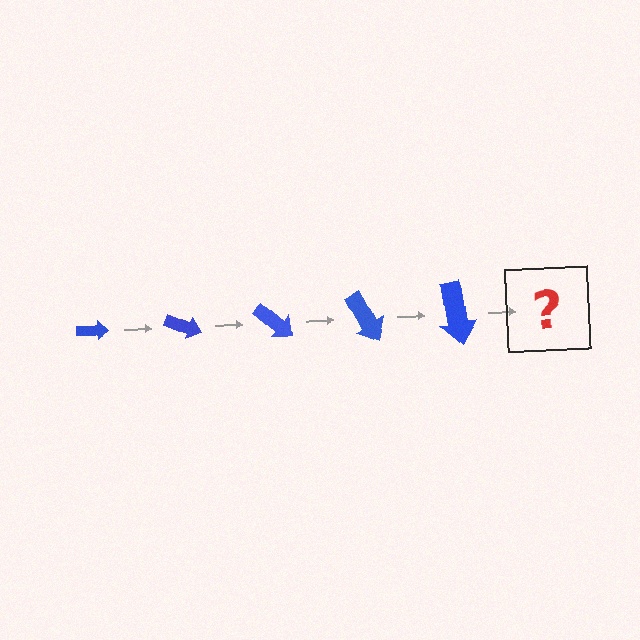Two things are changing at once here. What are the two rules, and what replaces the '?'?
The two rules are that the arrow grows larger each step and it rotates 20 degrees each step. The '?' should be an arrow, larger than the previous one and rotated 100 degrees from the start.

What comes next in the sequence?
The next element should be an arrow, larger than the previous one and rotated 100 degrees from the start.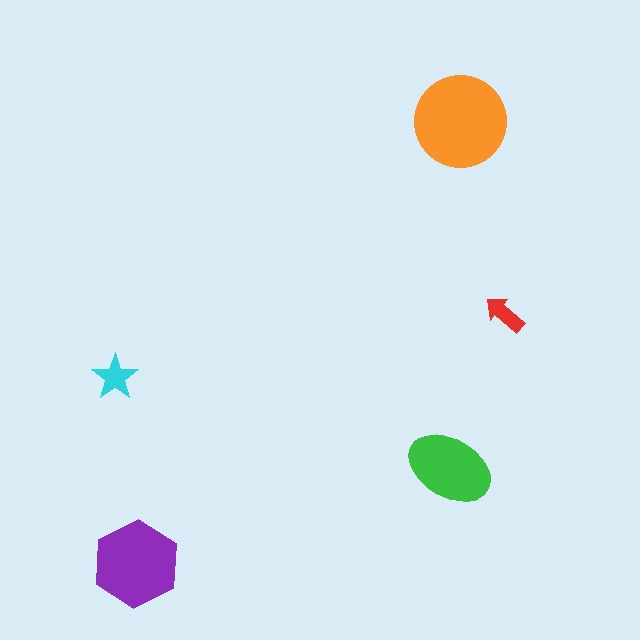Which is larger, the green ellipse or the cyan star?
The green ellipse.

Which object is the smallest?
The red arrow.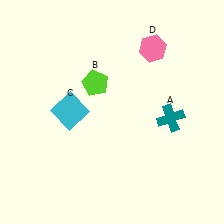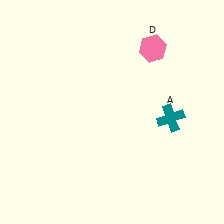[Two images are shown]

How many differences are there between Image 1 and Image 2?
There are 2 differences between the two images.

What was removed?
The cyan square (C), the lime pentagon (B) were removed in Image 2.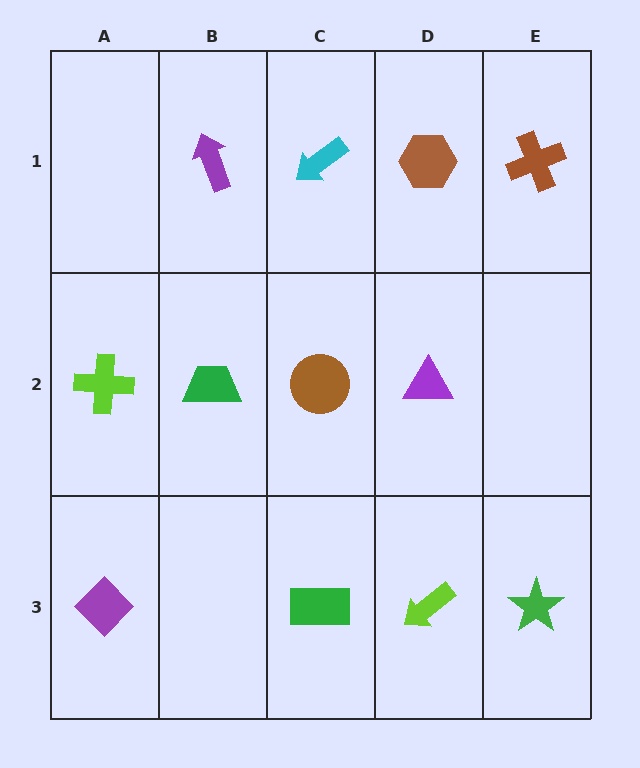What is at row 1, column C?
A cyan arrow.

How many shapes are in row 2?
4 shapes.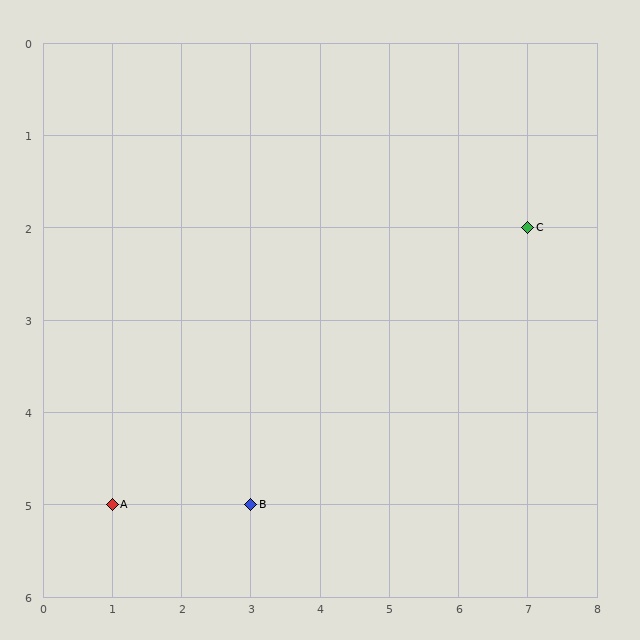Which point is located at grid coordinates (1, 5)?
Point A is at (1, 5).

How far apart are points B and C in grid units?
Points B and C are 4 columns and 3 rows apart (about 5.0 grid units diagonally).